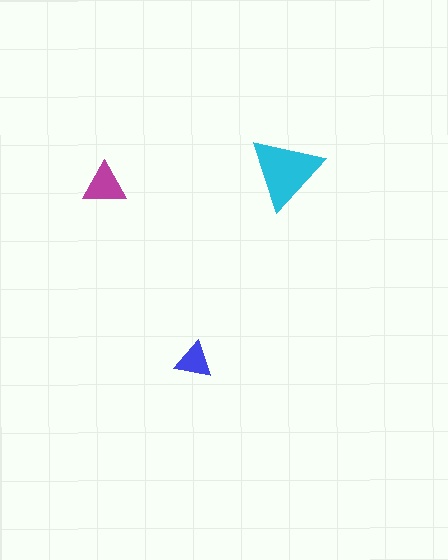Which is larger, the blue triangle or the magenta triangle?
The magenta one.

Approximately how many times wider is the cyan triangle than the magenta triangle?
About 1.5 times wider.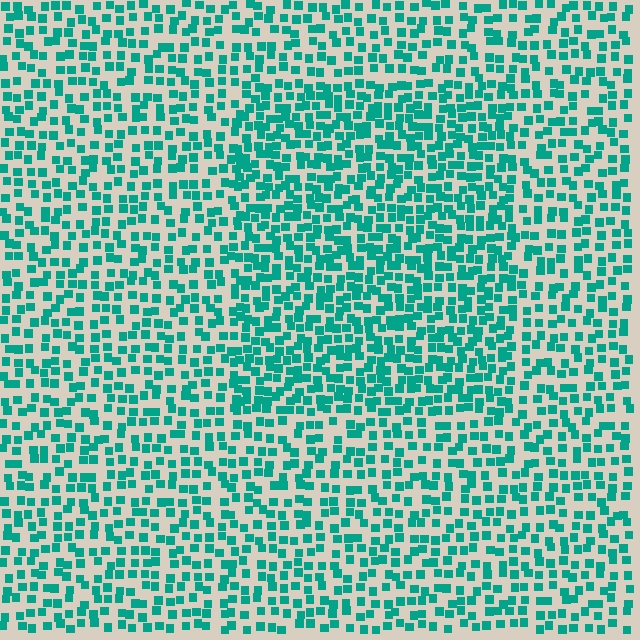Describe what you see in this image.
The image contains small teal elements arranged at two different densities. A rectangle-shaped region is visible where the elements are more densely packed than the surrounding area.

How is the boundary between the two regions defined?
The boundary is defined by a change in element density (approximately 1.6x ratio). All elements are the same color, size, and shape.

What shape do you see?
I see a rectangle.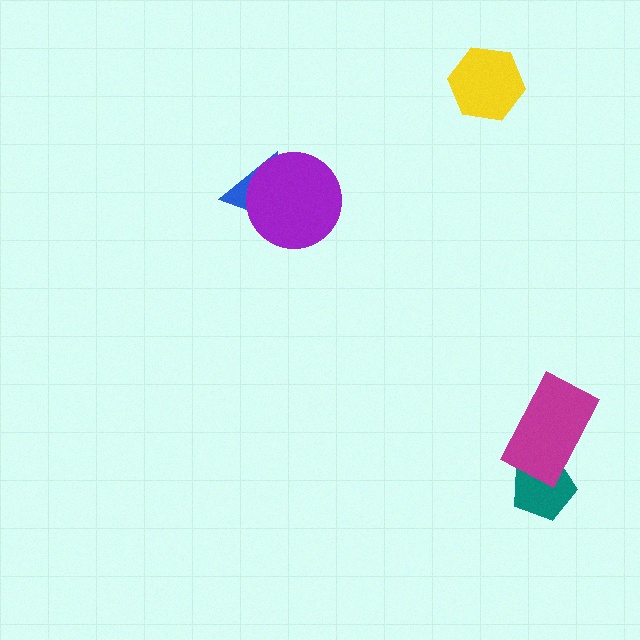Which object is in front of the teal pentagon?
The magenta rectangle is in front of the teal pentagon.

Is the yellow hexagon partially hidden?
No, no other shape covers it.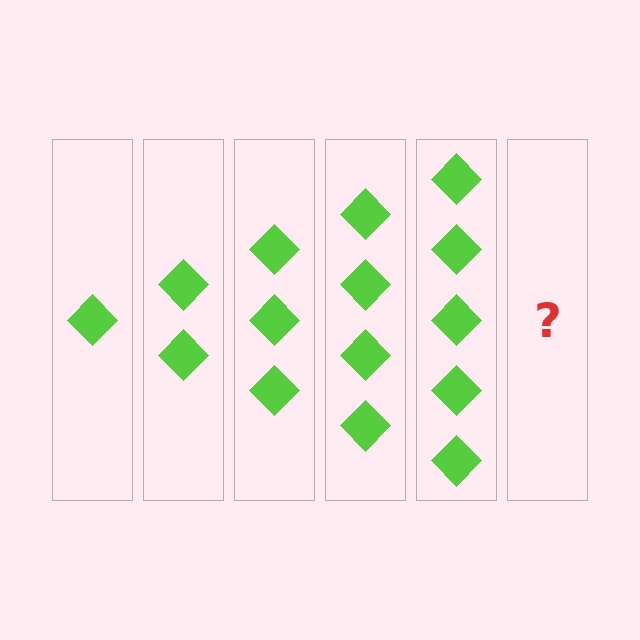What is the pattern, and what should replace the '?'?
The pattern is that each step adds one more diamond. The '?' should be 6 diamonds.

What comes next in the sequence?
The next element should be 6 diamonds.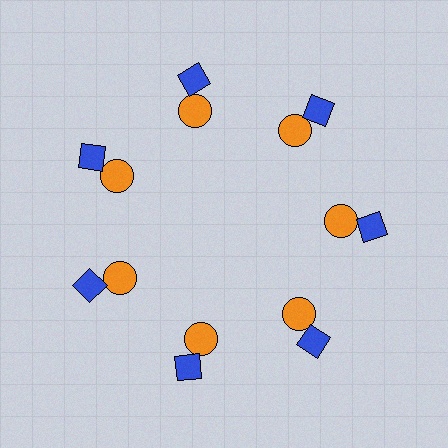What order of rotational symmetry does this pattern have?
This pattern has 7-fold rotational symmetry.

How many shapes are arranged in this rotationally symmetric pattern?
There are 14 shapes, arranged in 7 groups of 2.